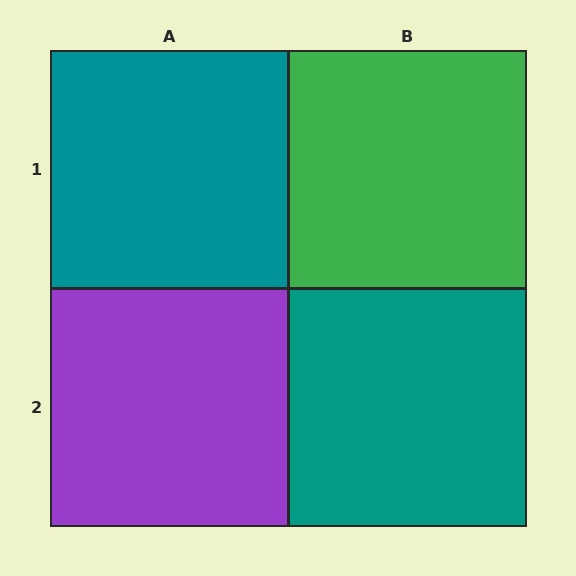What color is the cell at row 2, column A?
Purple.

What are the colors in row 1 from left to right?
Teal, green.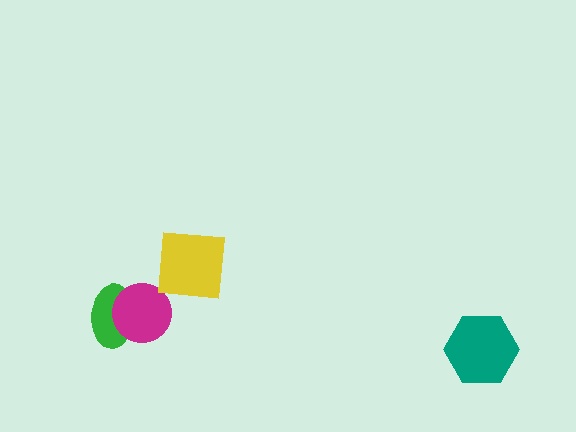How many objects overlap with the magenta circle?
1 object overlaps with the magenta circle.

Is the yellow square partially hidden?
No, no other shape covers it.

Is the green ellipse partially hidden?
Yes, it is partially covered by another shape.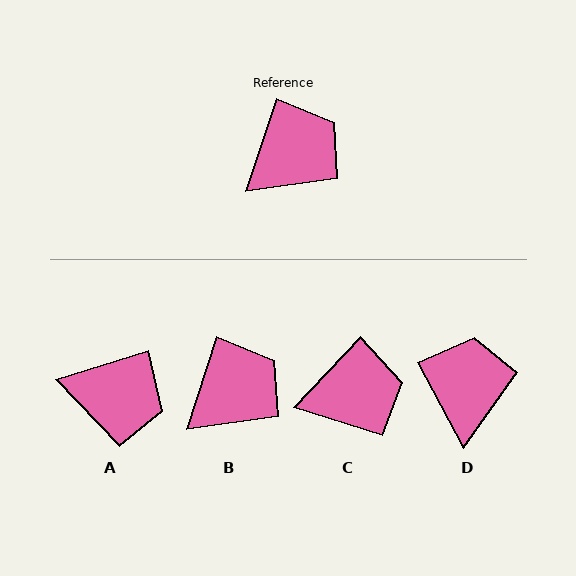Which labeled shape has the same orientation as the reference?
B.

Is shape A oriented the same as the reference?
No, it is off by about 54 degrees.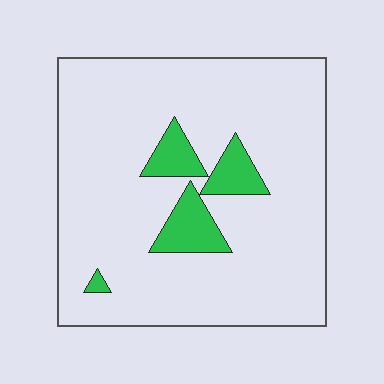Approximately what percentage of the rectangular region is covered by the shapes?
Approximately 10%.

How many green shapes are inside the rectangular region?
4.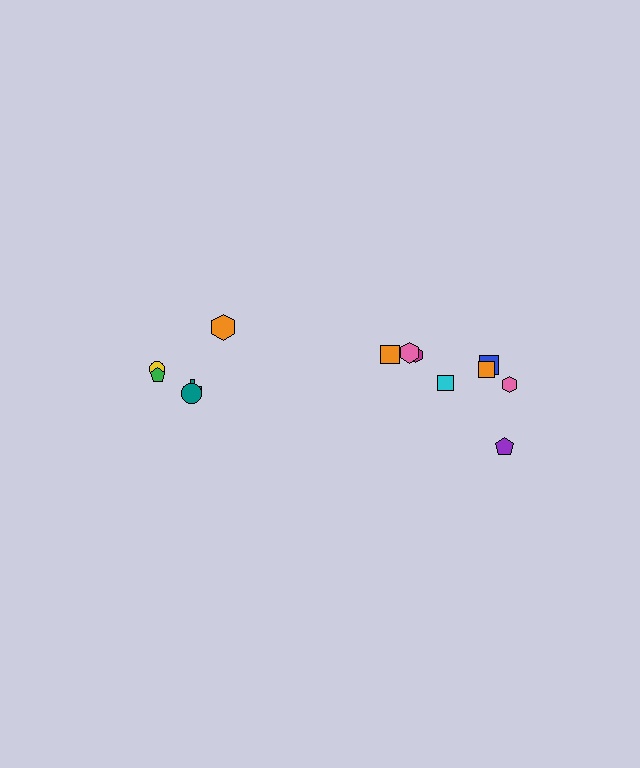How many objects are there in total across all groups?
There are 13 objects.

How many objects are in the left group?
There are 5 objects.